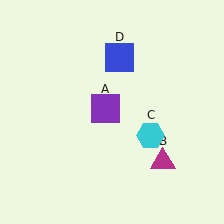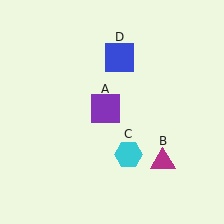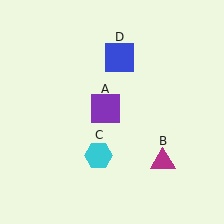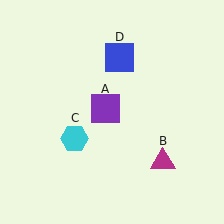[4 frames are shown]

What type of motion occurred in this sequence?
The cyan hexagon (object C) rotated clockwise around the center of the scene.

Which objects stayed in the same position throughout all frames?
Purple square (object A) and magenta triangle (object B) and blue square (object D) remained stationary.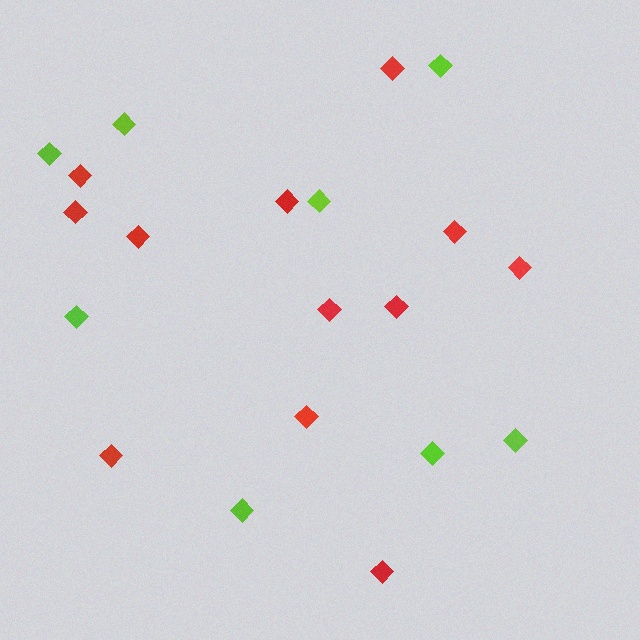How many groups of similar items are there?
There are 2 groups: one group of lime diamonds (8) and one group of red diamonds (12).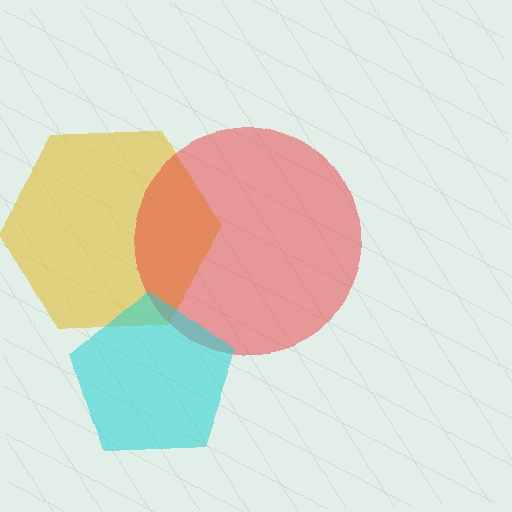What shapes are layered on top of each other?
The layered shapes are: a yellow hexagon, a red circle, a cyan pentagon.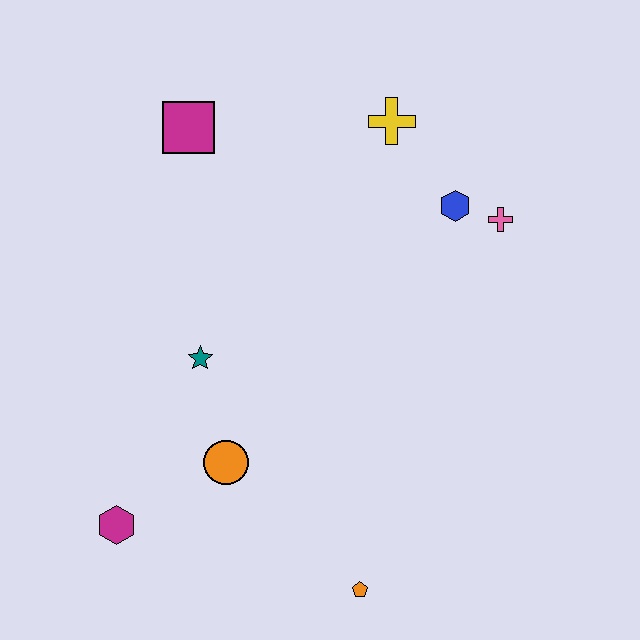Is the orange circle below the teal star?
Yes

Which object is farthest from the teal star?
The pink cross is farthest from the teal star.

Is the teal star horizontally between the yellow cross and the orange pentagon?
No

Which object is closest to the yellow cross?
The blue hexagon is closest to the yellow cross.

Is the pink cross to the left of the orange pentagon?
No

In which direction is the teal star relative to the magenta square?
The teal star is below the magenta square.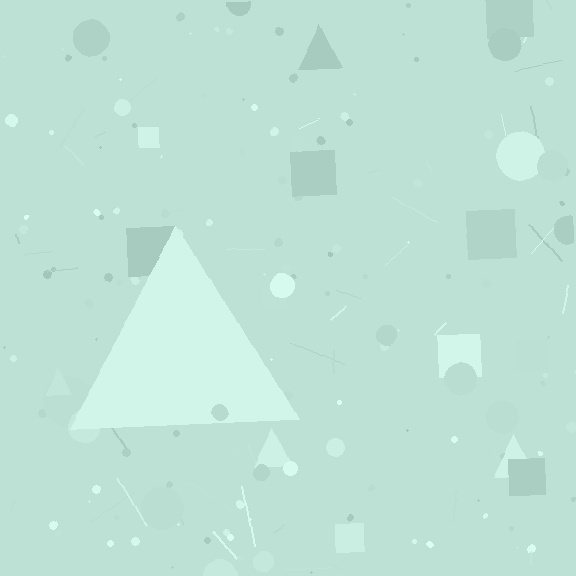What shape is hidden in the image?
A triangle is hidden in the image.